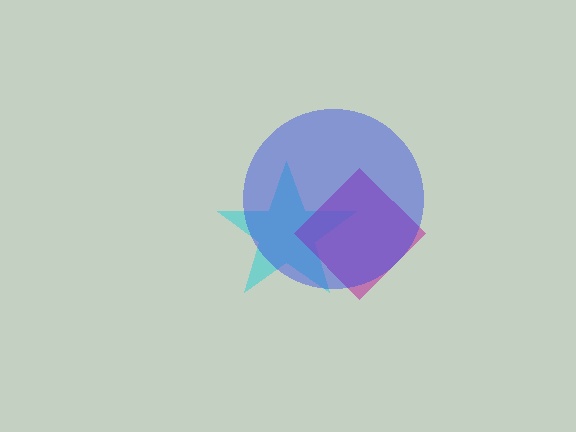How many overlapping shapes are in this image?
There are 3 overlapping shapes in the image.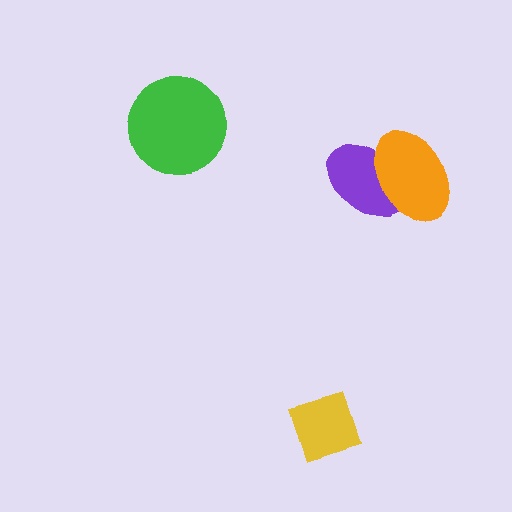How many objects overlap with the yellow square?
0 objects overlap with the yellow square.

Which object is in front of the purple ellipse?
The orange ellipse is in front of the purple ellipse.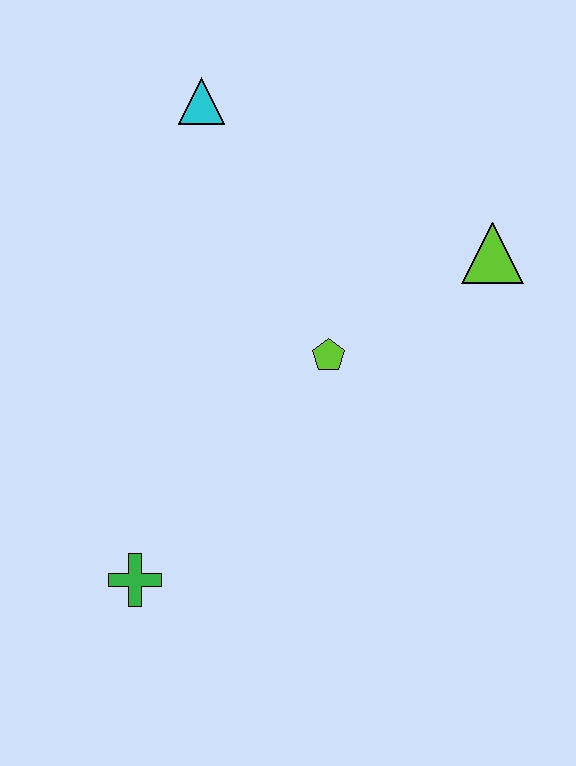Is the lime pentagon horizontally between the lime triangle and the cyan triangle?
Yes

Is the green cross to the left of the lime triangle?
Yes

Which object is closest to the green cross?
The lime pentagon is closest to the green cross.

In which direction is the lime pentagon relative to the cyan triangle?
The lime pentagon is below the cyan triangle.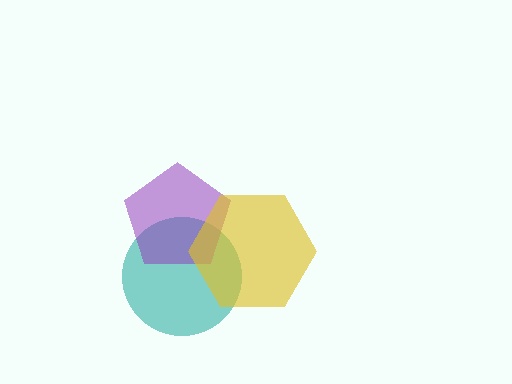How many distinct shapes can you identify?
There are 3 distinct shapes: a teal circle, a purple pentagon, a yellow hexagon.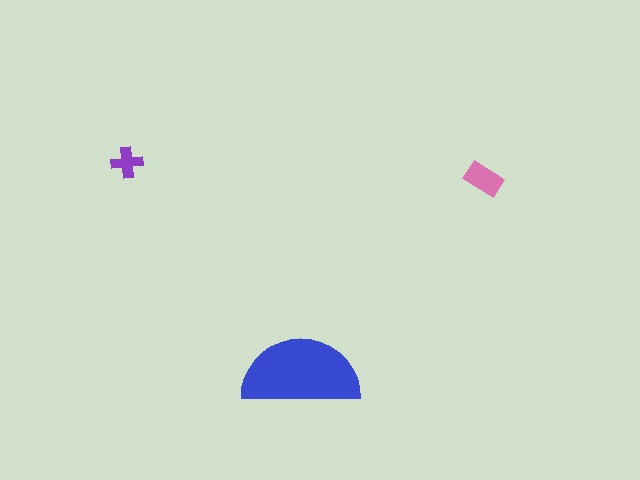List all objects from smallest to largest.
The purple cross, the pink rectangle, the blue semicircle.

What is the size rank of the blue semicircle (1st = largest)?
1st.